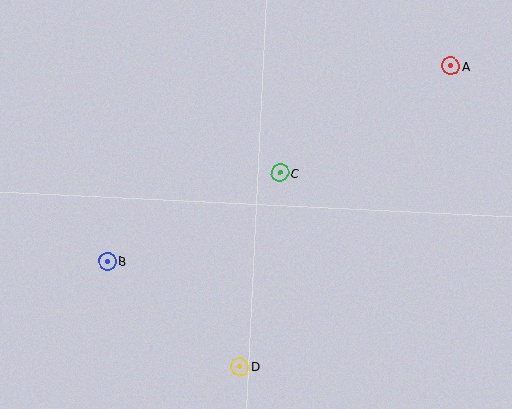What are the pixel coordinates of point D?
Point D is at (240, 367).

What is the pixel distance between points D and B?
The distance between D and B is 170 pixels.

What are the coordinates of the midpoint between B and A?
The midpoint between B and A is at (279, 163).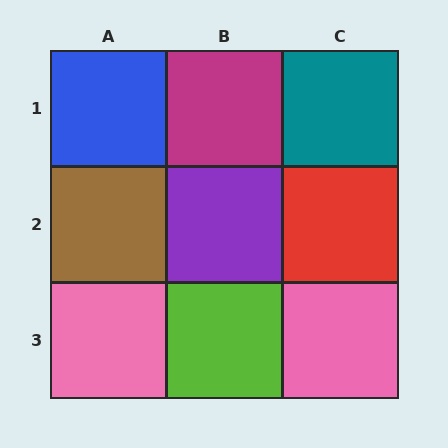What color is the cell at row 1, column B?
Magenta.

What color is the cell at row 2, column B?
Purple.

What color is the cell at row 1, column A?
Blue.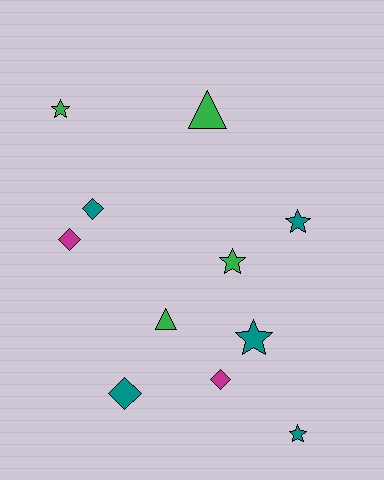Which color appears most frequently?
Teal, with 5 objects.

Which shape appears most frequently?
Star, with 5 objects.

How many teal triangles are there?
There are no teal triangles.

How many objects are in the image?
There are 11 objects.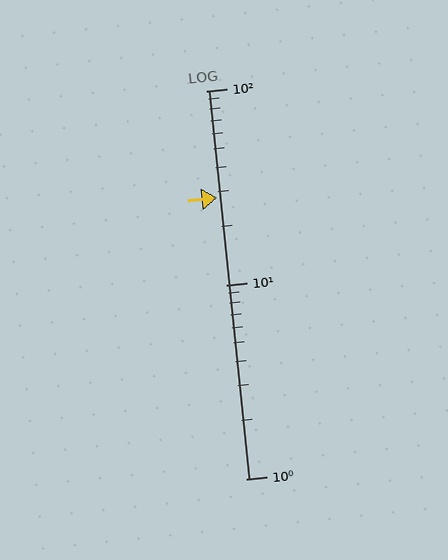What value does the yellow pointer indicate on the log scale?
The pointer indicates approximately 28.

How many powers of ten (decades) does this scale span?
The scale spans 2 decades, from 1 to 100.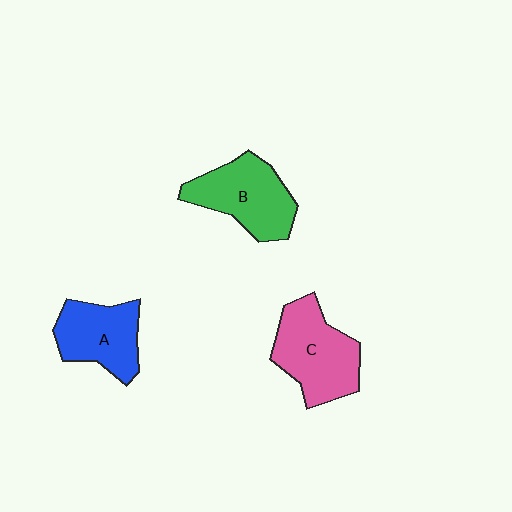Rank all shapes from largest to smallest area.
From largest to smallest: C (pink), B (green), A (blue).